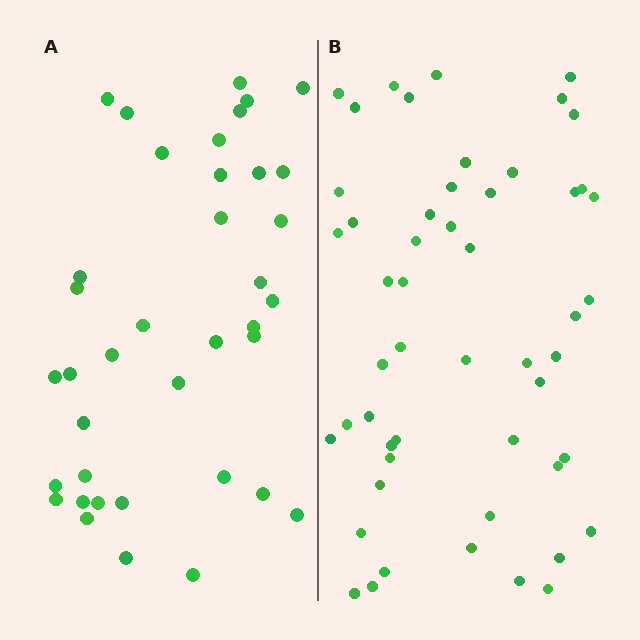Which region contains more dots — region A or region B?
Region B (the right region) has more dots.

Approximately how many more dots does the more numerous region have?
Region B has approximately 15 more dots than region A.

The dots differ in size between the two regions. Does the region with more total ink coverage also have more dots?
No. Region A has more total ink coverage because its dots are larger, but region B actually contains more individual dots. Total area can be misleading — the number of items is what matters here.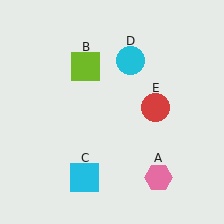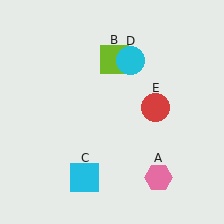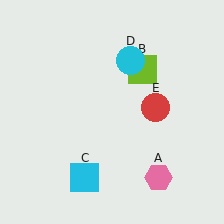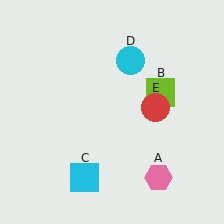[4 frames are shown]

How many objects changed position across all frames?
1 object changed position: lime square (object B).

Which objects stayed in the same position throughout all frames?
Pink hexagon (object A) and cyan square (object C) and cyan circle (object D) and red circle (object E) remained stationary.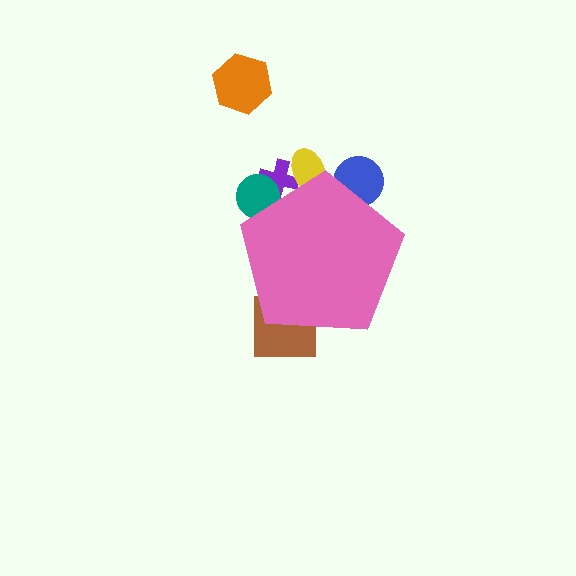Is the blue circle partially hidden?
Yes, the blue circle is partially hidden behind the pink pentagon.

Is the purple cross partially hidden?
Yes, the purple cross is partially hidden behind the pink pentagon.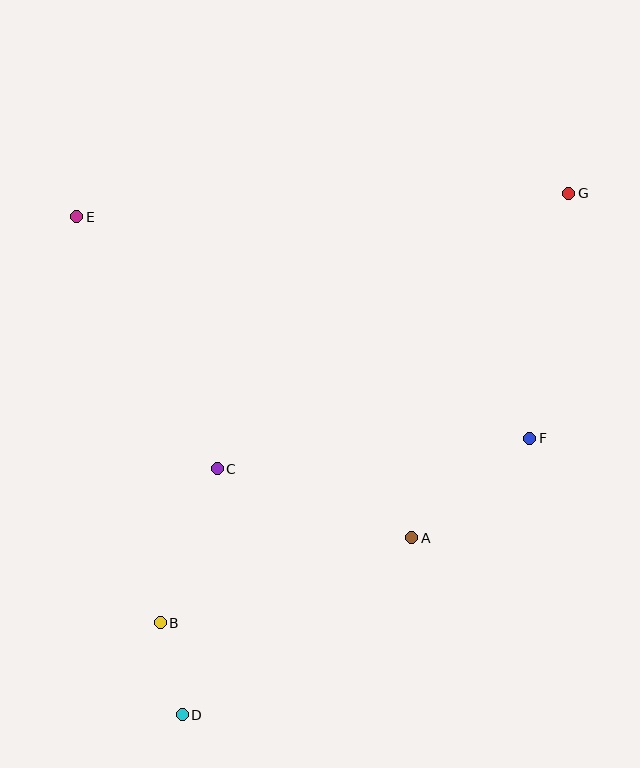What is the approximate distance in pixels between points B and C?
The distance between B and C is approximately 164 pixels.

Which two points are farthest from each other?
Points D and G are farthest from each other.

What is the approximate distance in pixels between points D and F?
The distance between D and F is approximately 444 pixels.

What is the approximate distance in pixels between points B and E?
The distance between B and E is approximately 415 pixels.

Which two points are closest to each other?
Points B and D are closest to each other.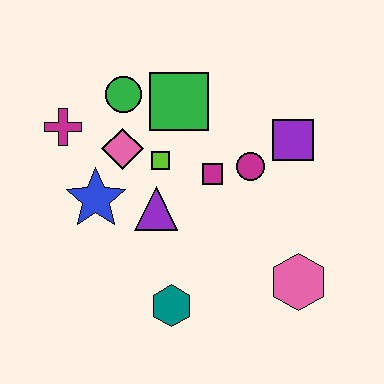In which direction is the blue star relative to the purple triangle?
The blue star is to the left of the purple triangle.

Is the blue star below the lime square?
Yes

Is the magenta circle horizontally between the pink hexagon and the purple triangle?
Yes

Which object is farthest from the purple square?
The magenta cross is farthest from the purple square.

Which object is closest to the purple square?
The magenta circle is closest to the purple square.